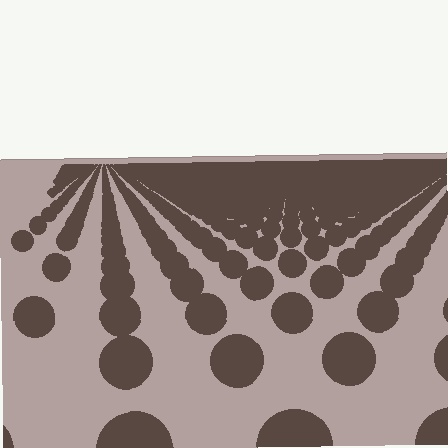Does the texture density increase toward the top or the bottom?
Density increases toward the top.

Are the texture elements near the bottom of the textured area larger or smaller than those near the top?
Larger. Near the bottom, elements are closer to the viewer and appear at a bigger on-screen size.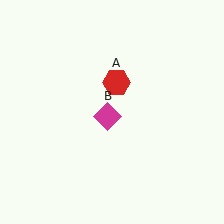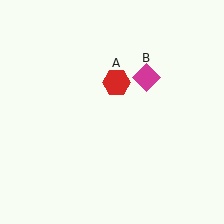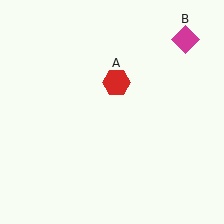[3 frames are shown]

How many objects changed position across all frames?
1 object changed position: magenta diamond (object B).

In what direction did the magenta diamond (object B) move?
The magenta diamond (object B) moved up and to the right.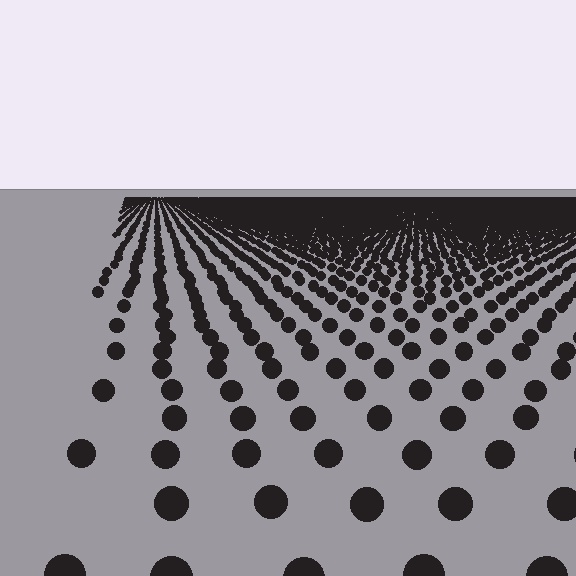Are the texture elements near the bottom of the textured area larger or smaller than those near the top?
Larger. Near the bottom, elements are closer to the viewer and appear at a bigger on-screen size.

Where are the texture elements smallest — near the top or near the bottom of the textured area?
Near the top.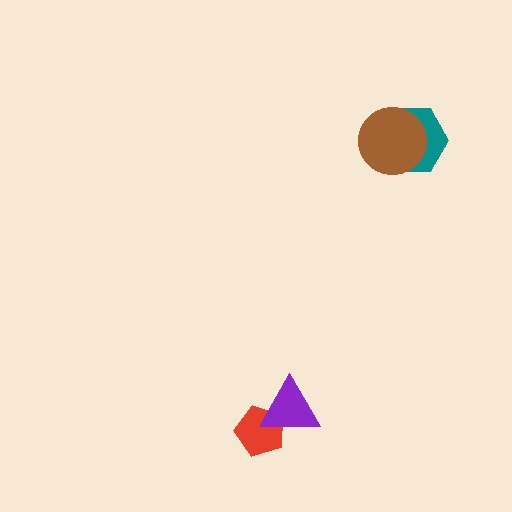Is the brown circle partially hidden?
No, no other shape covers it.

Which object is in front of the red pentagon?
The purple triangle is in front of the red pentagon.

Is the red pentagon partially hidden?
Yes, it is partially covered by another shape.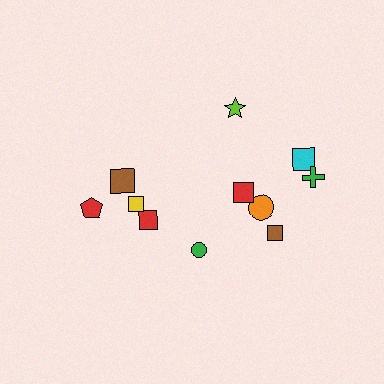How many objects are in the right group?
There are 7 objects.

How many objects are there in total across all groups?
There are 11 objects.